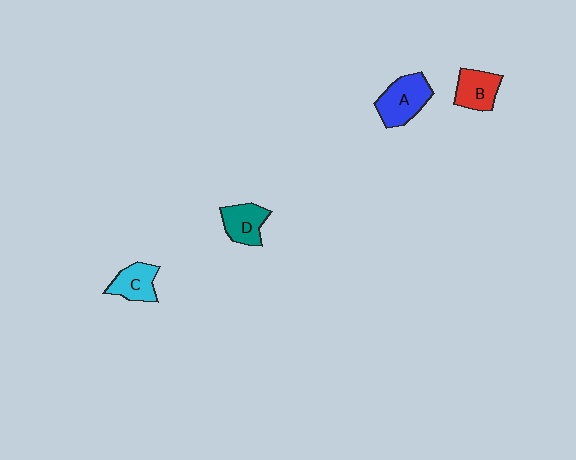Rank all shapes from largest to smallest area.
From largest to smallest: A (blue), B (red), D (teal), C (cyan).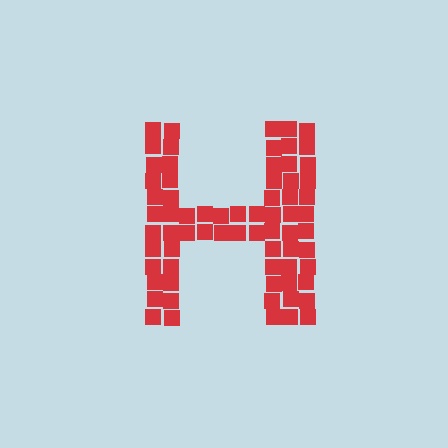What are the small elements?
The small elements are squares.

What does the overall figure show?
The overall figure shows the letter H.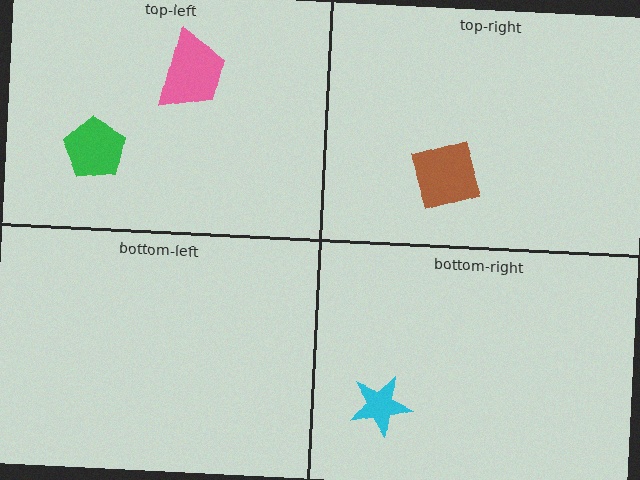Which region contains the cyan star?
The bottom-right region.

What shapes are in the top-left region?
The green pentagon, the pink trapezoid.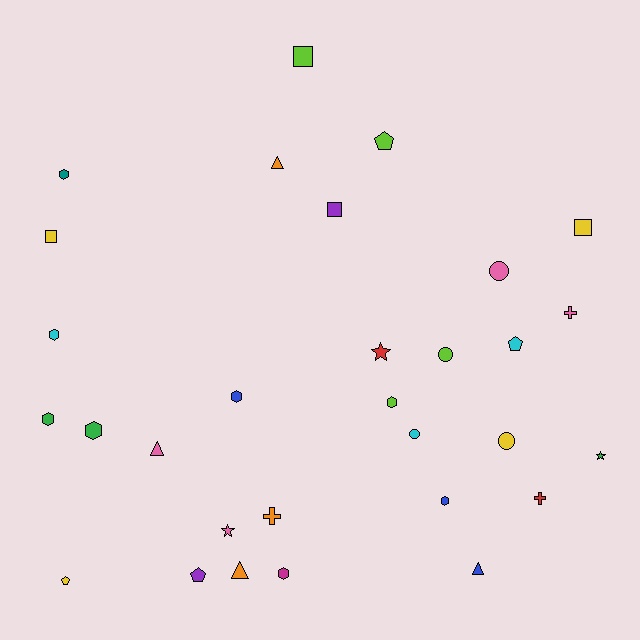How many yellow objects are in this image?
There are 4 yellow objects.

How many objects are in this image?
There are 30 objects.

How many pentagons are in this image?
There are 4 pentagons.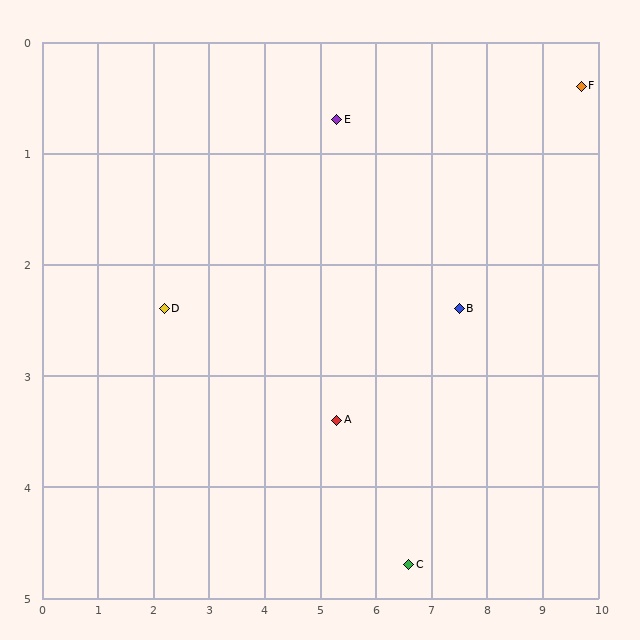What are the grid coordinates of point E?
Point E is at approximately (5.3, 0.7).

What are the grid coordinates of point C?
Point C is at approximately (6.6, 4.7).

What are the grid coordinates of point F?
Point F is at approximately (9.7, 0.4).